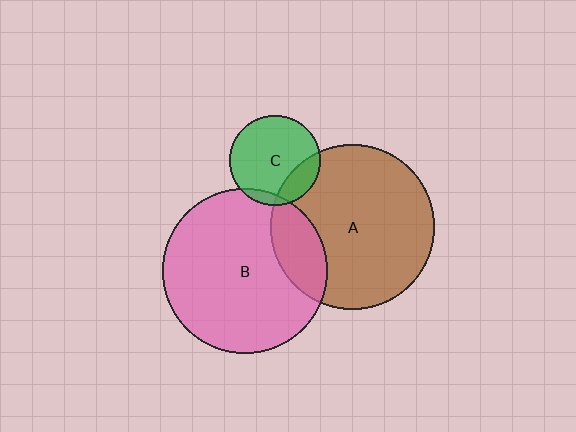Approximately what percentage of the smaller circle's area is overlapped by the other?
Approximately 20%.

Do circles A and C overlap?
Yes.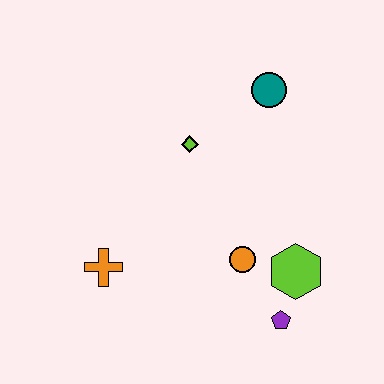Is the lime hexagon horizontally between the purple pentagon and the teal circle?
No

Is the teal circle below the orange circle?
No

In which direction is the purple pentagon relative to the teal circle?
The purple pentagon is below the teal circle.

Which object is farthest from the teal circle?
The orange cross is farthest from the teal circle.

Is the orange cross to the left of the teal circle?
Yes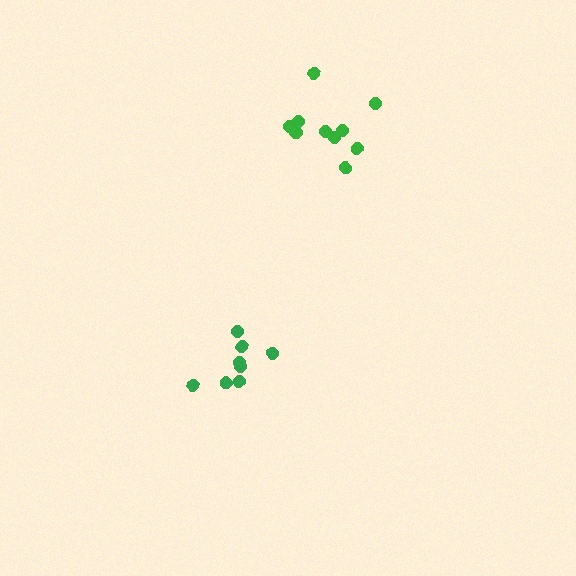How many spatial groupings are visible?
There are 2 spatial groupings.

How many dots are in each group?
Group 1: 10 dots, Group 2: 8 dots (18 total).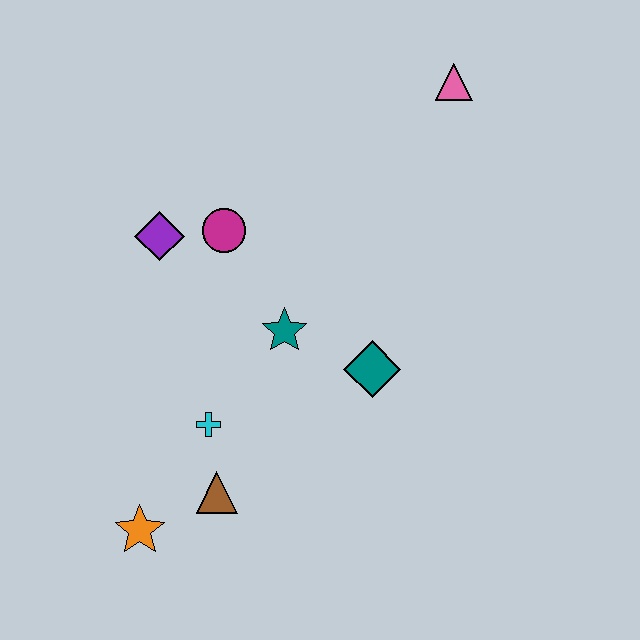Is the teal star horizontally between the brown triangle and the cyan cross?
No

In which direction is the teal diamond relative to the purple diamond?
The teal diamond is to the right of the purple diamond.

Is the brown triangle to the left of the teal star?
Yes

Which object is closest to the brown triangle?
The cyan cross is closest to the brown triangle.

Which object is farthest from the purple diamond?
The pink triangle is farthest from the purple diamond.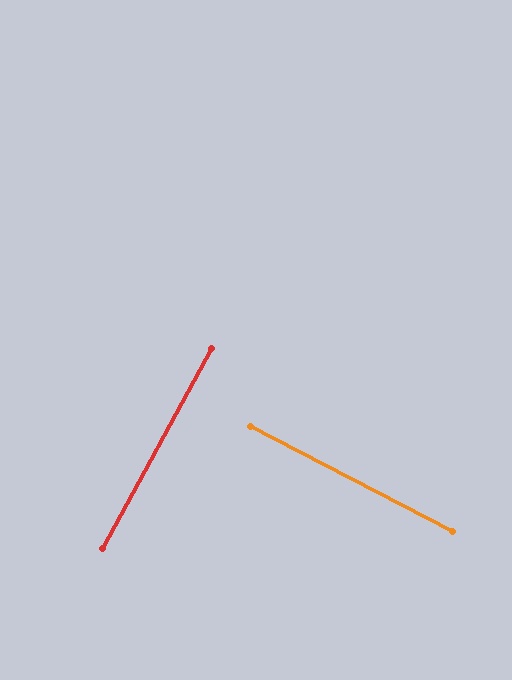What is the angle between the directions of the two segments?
Approximately 89 degrees.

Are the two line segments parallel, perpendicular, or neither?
Perpendicular — they meet at approximately 89°.